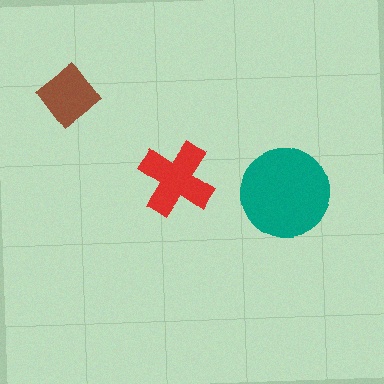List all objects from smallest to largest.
The brown diamond, the red cross, the teal circle.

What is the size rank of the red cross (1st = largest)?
2nd.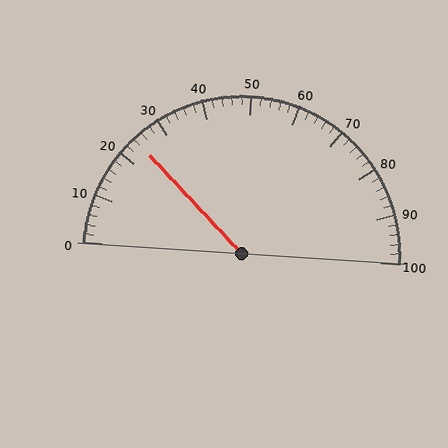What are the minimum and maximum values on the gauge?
The gauge ranges from 0 to 100.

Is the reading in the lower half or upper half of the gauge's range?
The reading is in the lower half of the range (0 to 100).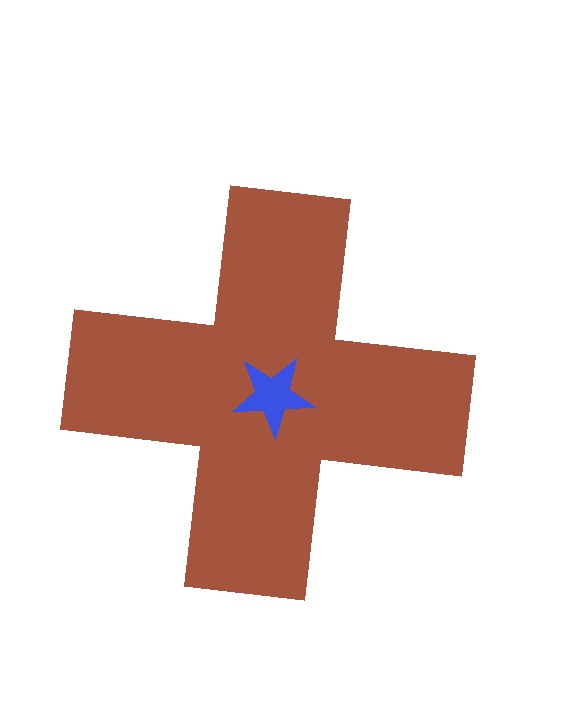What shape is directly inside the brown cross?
The blue star.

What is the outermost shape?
The brown cross.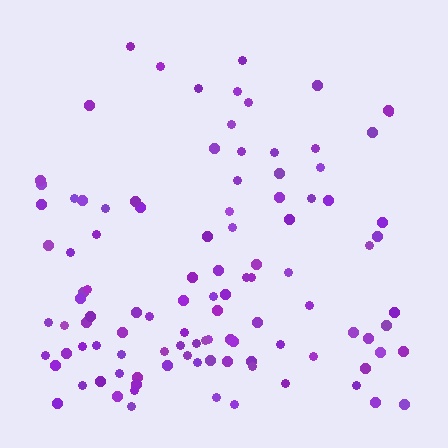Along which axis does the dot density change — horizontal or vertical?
Vertical.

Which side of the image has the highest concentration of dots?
The bottom.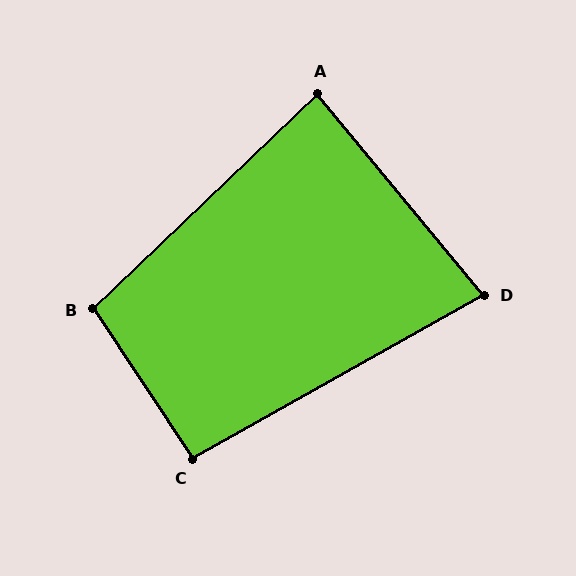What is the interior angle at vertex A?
Approximately 86 degrees (approximately right).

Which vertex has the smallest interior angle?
D, at approximately 80 degrees.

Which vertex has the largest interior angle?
B, at approximately 100 degrees.